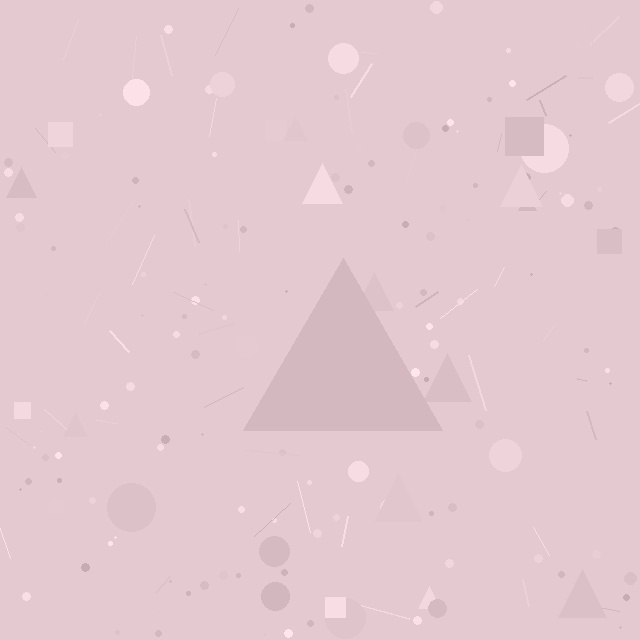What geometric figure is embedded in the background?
A triangle is embedded in the background.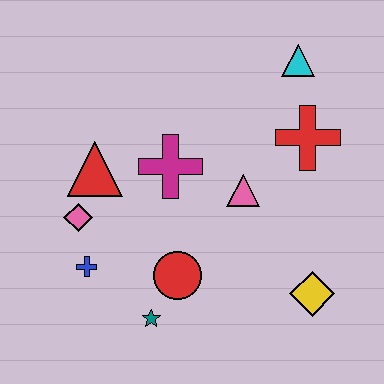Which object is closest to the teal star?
The red circle is closest to the teal star.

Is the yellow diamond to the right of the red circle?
Yes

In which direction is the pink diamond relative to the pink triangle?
The pink diamond is to the left of the pink triangle.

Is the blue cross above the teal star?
Yes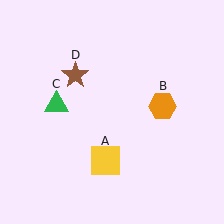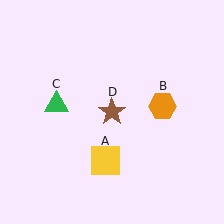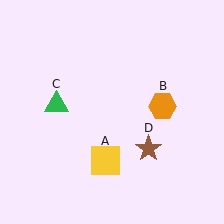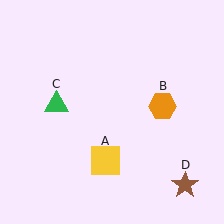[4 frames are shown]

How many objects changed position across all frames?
1 object changed position: brown star (object D).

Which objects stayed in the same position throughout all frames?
Yellow square (object A) and orange hexagon (object B) and green triangle (object C) remained stationary.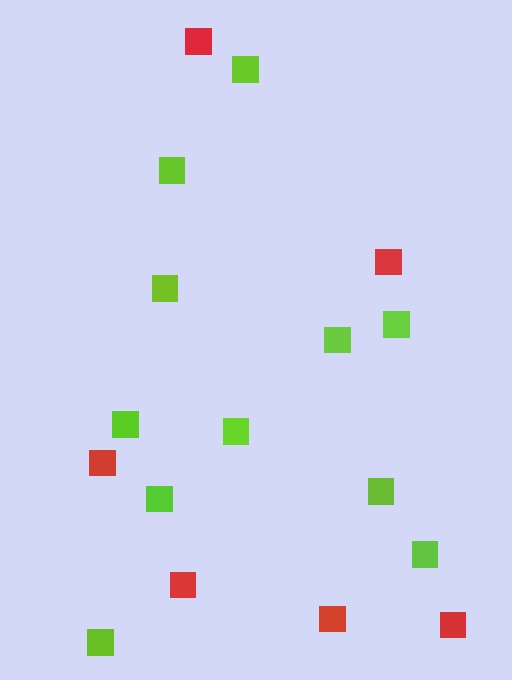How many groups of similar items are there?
There are 2 groups: one group of red squares (6) and one group of lime squares (11).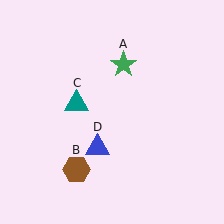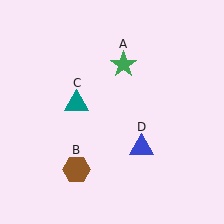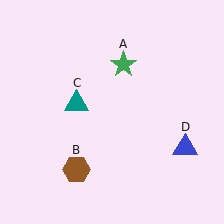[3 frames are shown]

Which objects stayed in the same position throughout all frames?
Green star (object A) and brown hexagon (object B) and teal triangle (object C) remained stationary.